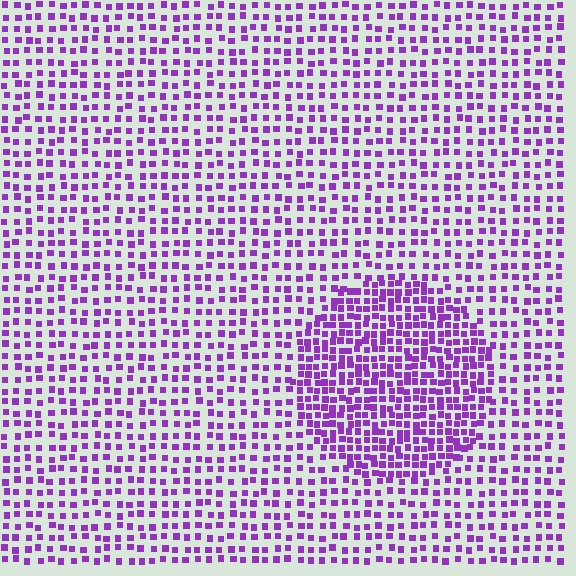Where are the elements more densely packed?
The elements are more densely packed inside the circle boundary.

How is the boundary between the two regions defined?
The boundary is defined by a change in element density (approximately 1.9x ratio). All elements are the same color, size, and shape.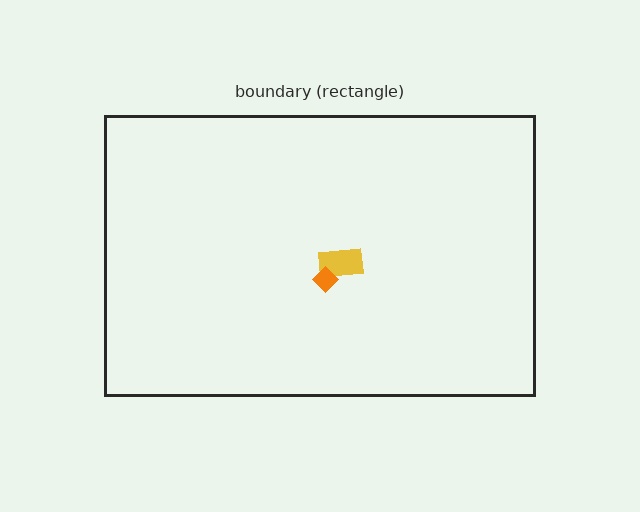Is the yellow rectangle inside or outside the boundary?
Inside.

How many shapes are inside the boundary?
2 inside, 0 outside.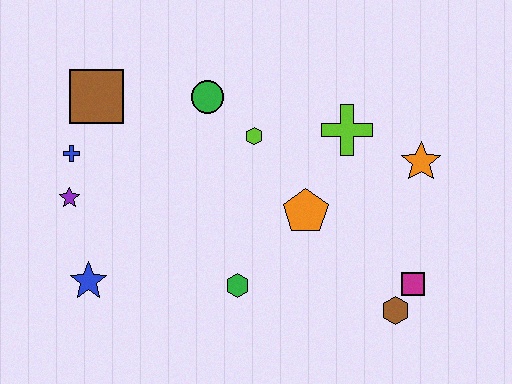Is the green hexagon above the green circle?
No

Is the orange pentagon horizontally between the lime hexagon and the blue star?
No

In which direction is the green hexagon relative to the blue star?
The green hexagon is to the right of the blue star.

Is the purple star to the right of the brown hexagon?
No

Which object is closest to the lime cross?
The orange star is closest to the lime cross.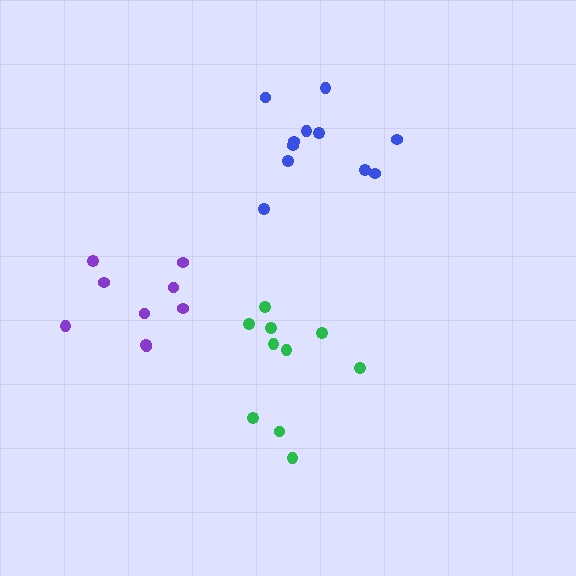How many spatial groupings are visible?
There are 3 spatial groupings.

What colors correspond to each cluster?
The clusters are colored: purple, green, blue.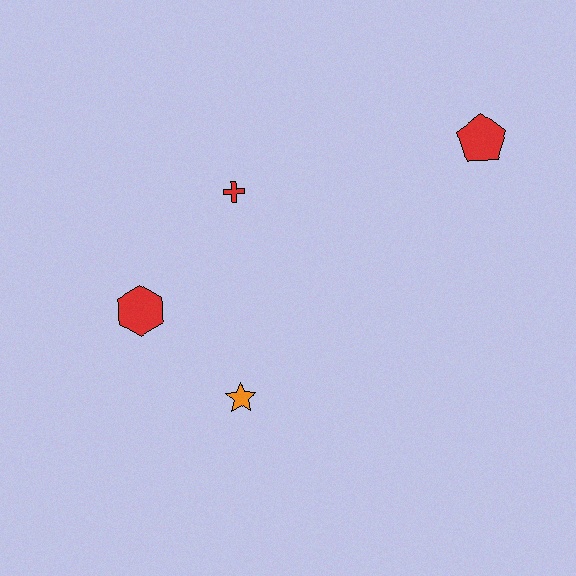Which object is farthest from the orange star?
The red pentagon is farthest from the orange star.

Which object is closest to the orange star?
The red hexagon is closest to the orange star.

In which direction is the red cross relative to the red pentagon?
The red cross is to the left of the red pentagon.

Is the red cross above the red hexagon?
Yes